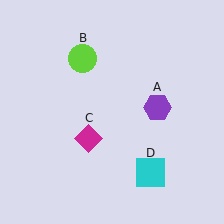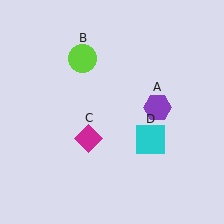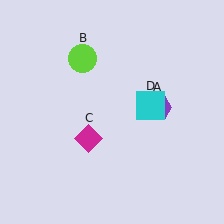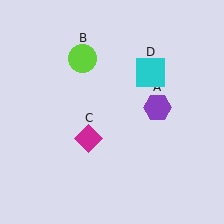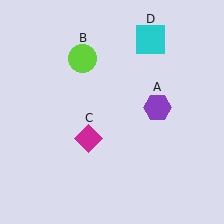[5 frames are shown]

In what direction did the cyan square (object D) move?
The cyan square (object D) moved up.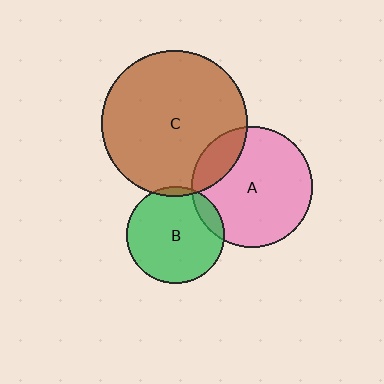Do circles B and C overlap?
Yes.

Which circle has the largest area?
Circle C (brown).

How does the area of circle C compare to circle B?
Approximately 2.3 times.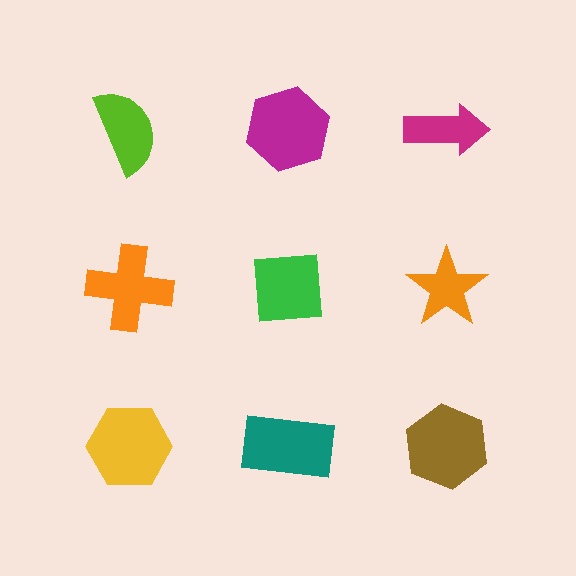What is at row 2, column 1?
An orange cross.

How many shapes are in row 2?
3 shapes.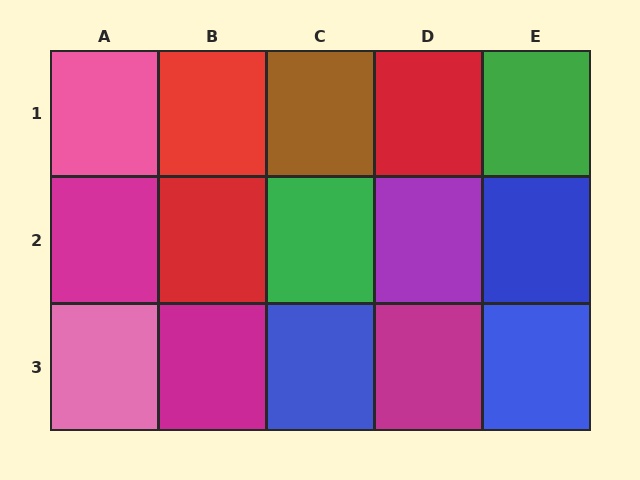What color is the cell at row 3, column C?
Blue.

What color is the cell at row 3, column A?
Pink.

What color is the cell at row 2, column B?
Red.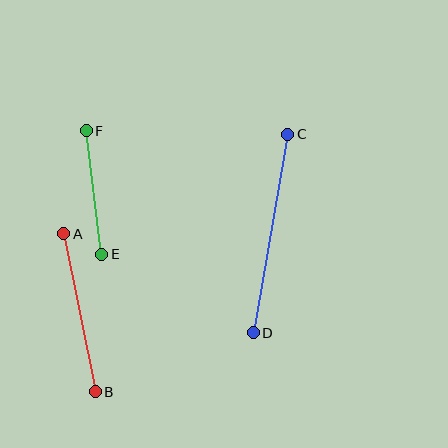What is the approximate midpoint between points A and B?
The midpoint is at approximately (80, 313) pixels.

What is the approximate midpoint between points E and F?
The midpoint is at approximately (94, 192) pixels.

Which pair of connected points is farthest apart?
Points C and D are farthest apart.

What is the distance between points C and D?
The distance is approximately 201 pixels.